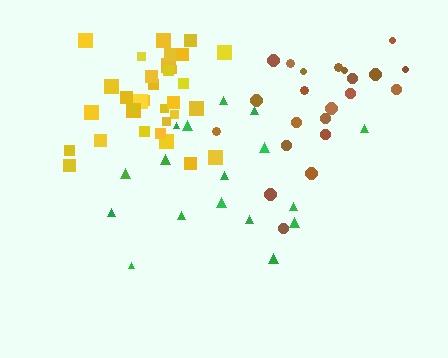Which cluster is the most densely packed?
Yellow.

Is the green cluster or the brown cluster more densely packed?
Brown.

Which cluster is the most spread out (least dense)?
Green.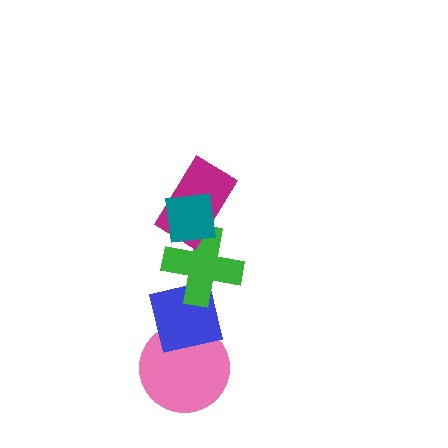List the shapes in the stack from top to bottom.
From top to bottom: the teal square, the magenta rectangle, the green cross, the blue square, the pink circle.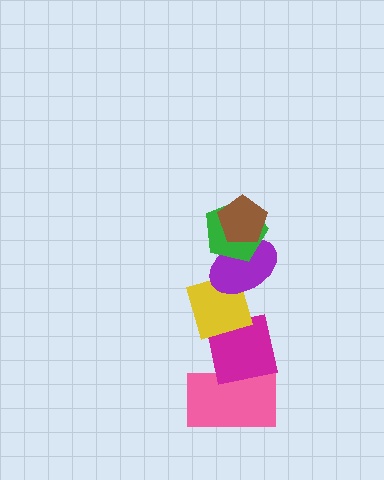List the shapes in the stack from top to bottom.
From top to bottom: the brown pentagon, the green pentagon, the purple ellipse, the yellow diamond, the magenta square, the pink rectangle.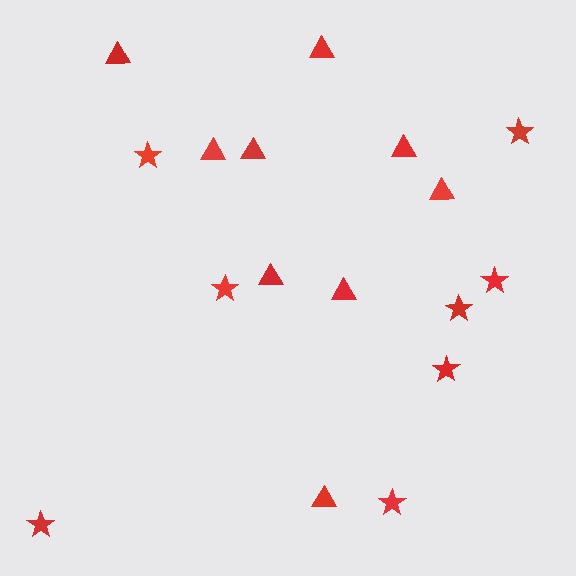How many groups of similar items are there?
There are 2 groups: one group of stars (8) and one group of triangles (9).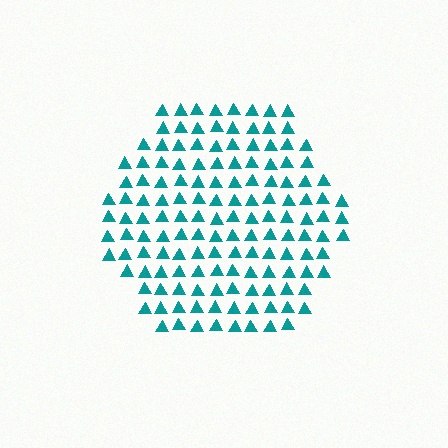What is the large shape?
The large shape is a hexagon.